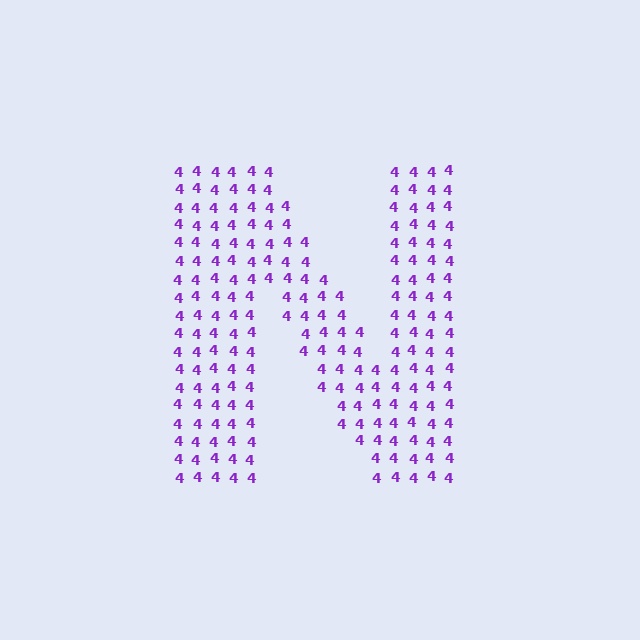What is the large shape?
The large shape is the letter N.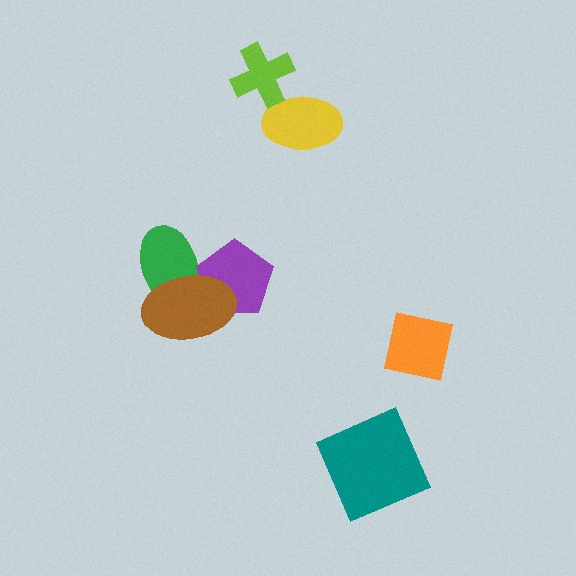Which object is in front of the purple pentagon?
The brown ellipse is in front of the purple pentagon.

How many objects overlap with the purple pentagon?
2 objects overlap with the purple pentagon.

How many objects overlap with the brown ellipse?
2 objects overlap with the brown ellipse.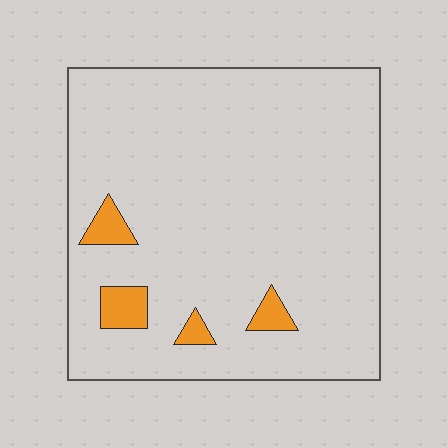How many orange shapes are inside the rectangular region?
4.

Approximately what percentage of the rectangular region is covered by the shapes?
Approximately 5%.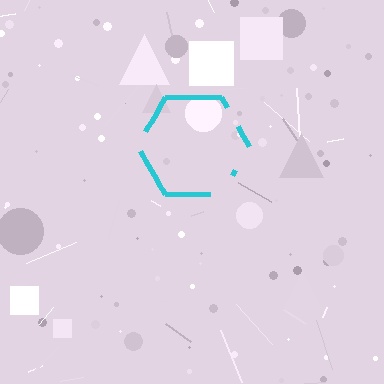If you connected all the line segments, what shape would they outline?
They would outline a hexagon.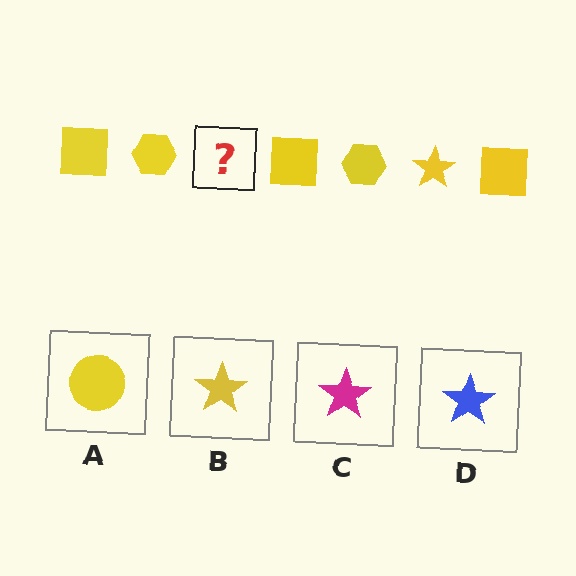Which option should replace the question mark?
Option B.